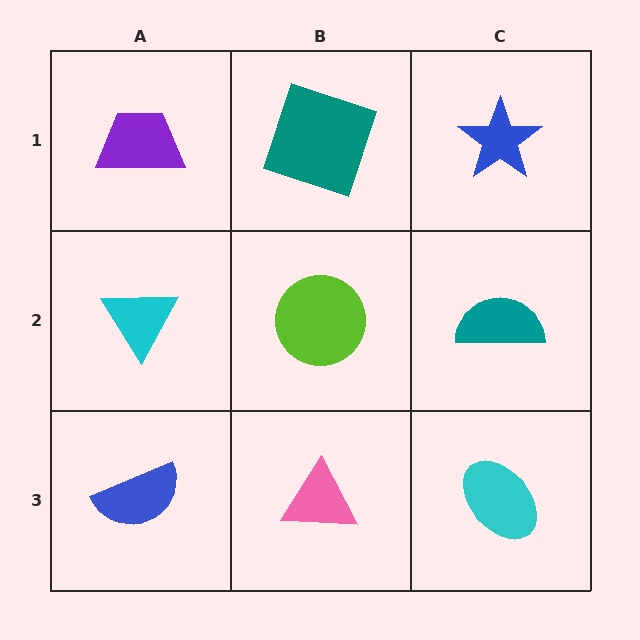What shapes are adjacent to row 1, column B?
A lime circle (row 2, column B), a purple trapezoid (row 1, column A), a blue star (row 1, column C).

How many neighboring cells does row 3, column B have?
3.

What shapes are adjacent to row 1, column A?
A cyan triangle (row 2, column A), a teal square (row 1, column B).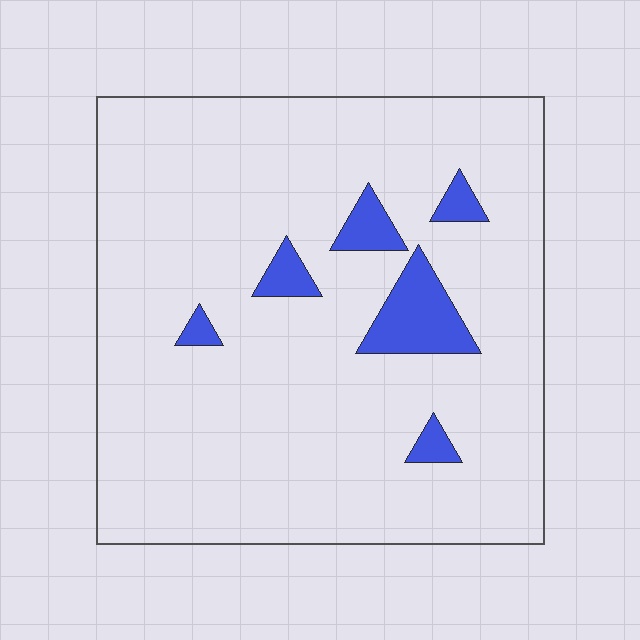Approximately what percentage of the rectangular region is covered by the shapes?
Approximately 10%.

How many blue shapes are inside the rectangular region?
6.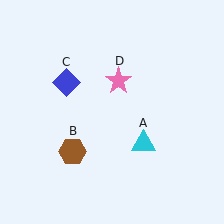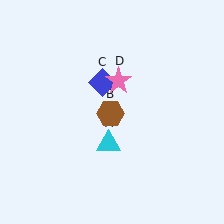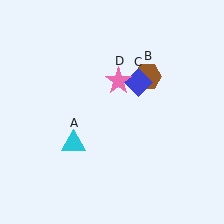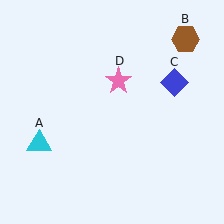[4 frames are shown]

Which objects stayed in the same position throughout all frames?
Pink star (object D) remained stationary.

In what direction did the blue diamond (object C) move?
The blue diamond (object C) moved right.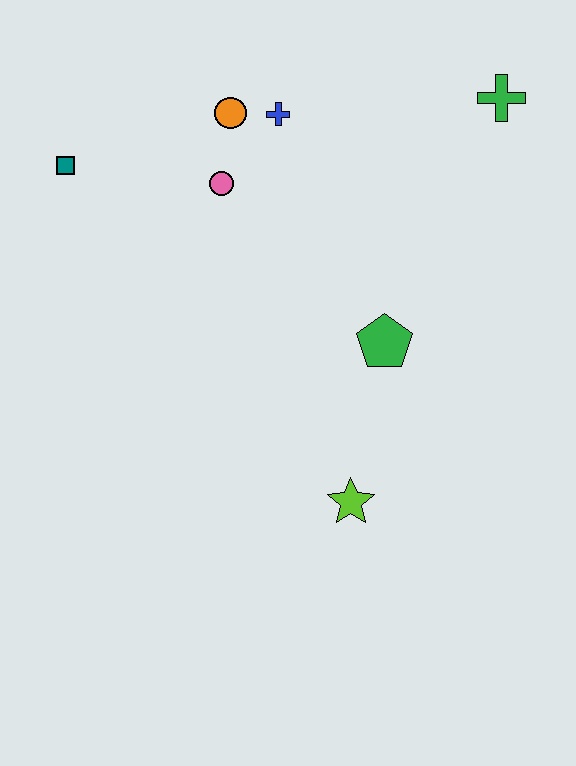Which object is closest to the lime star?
The green pentagon is closest to the lime star.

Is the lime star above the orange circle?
No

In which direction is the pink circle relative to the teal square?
The pink circle is to the right of the teal square.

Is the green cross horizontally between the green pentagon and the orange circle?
No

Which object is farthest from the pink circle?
The lime star is farthest from the pink circle.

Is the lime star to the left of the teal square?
No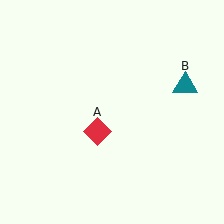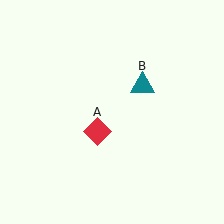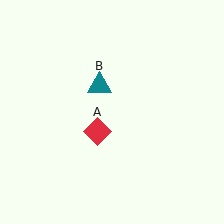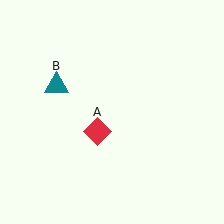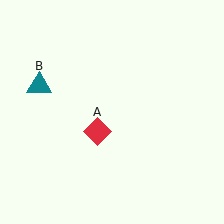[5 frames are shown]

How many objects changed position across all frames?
1 object changed position: teal triangle (object B).